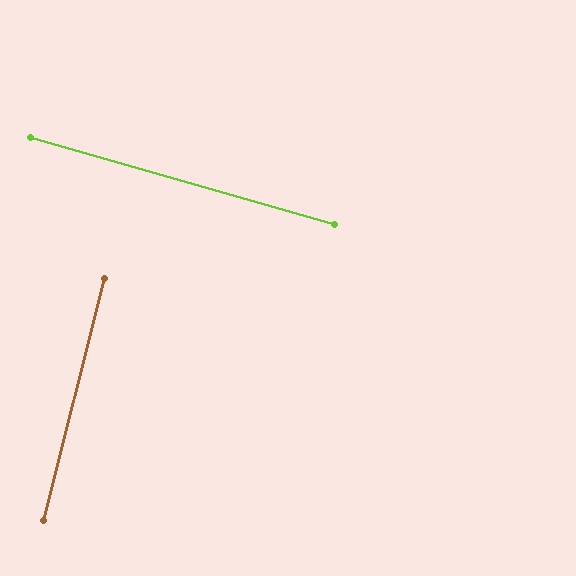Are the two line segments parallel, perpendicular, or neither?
Perpendicular — they meet at approximately 88°.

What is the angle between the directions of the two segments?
Approximately 88 degrees.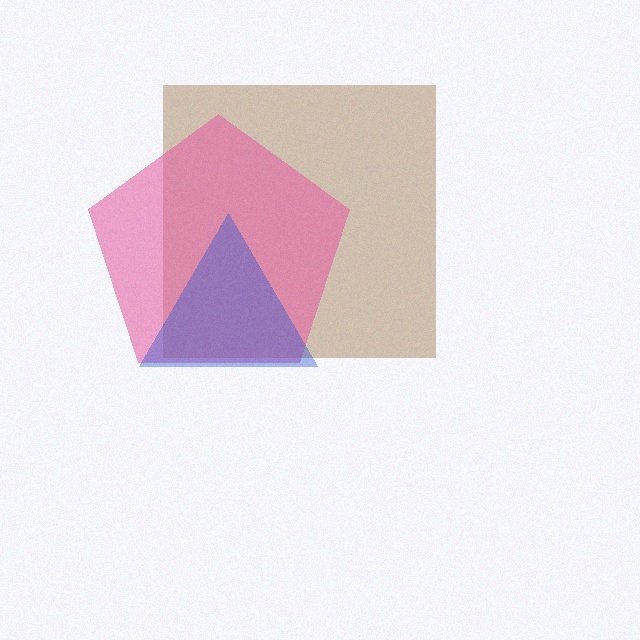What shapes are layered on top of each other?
The layered shapes are: a brown square, a pink pentagon, a blue triangle.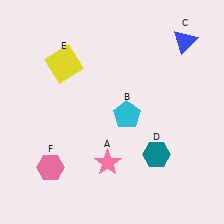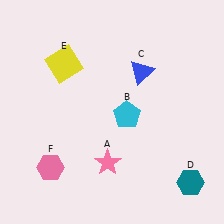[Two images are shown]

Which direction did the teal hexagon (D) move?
The teal hexagon (D) moved right.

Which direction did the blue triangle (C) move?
The blue triangle (C) moved left.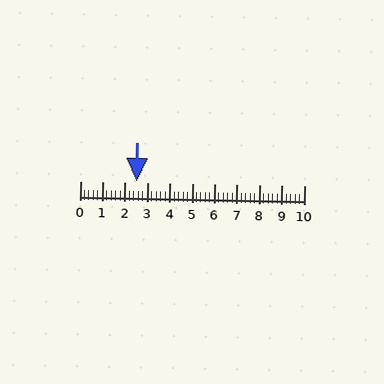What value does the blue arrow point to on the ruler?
The blue arrow points to approximately 2.5.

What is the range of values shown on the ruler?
The ruler shows values from 0 to 10.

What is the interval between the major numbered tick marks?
The major tick marks are spaced 1 units apart.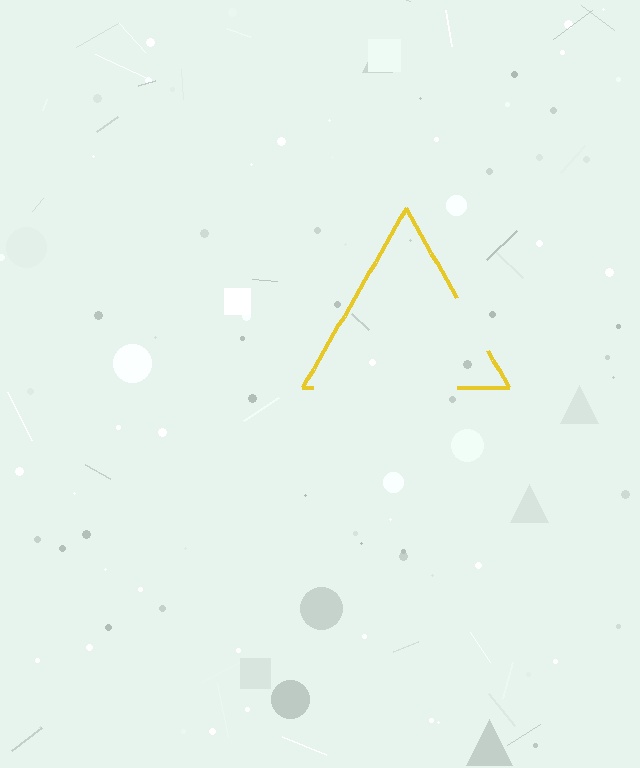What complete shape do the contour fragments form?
The contour fragments form a triangle.